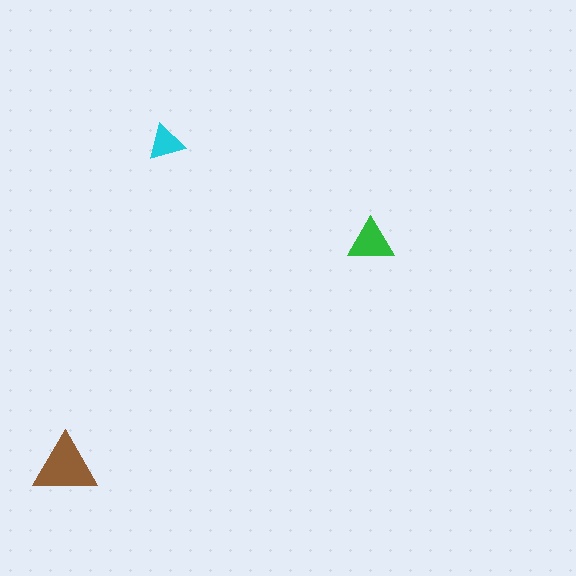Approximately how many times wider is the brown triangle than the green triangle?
About 1.5 times wider.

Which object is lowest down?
The brown triangle is bottommost.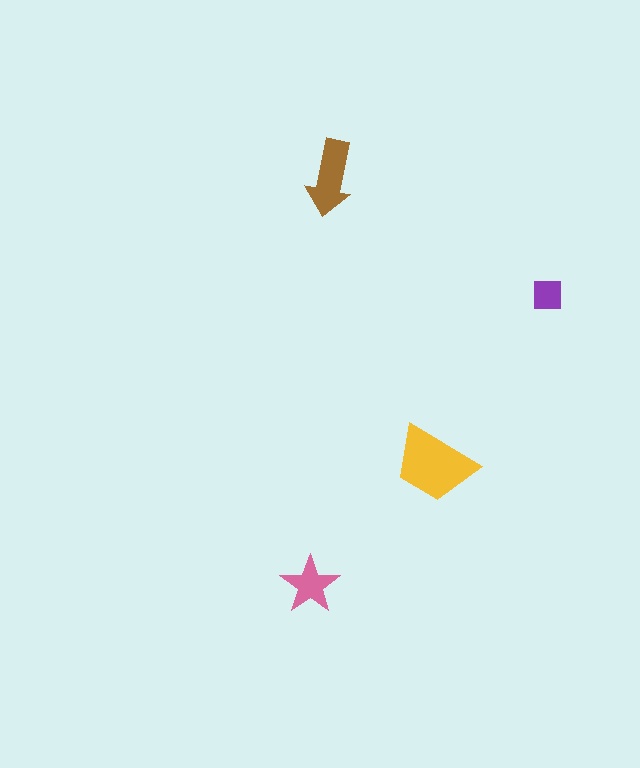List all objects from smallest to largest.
The purple square, the pink star, the brown arrow, the yellow trapezoid.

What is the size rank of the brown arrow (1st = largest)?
2nd.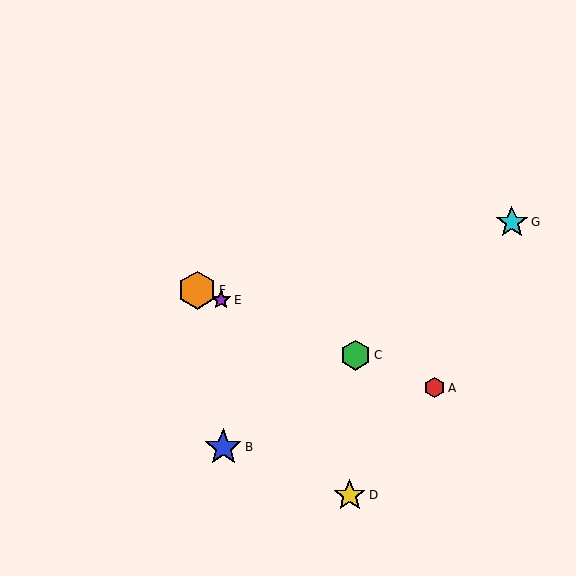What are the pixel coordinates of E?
Object E is at (221, 300).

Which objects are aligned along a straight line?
Objects A, C, E, F are aligned along a straight line.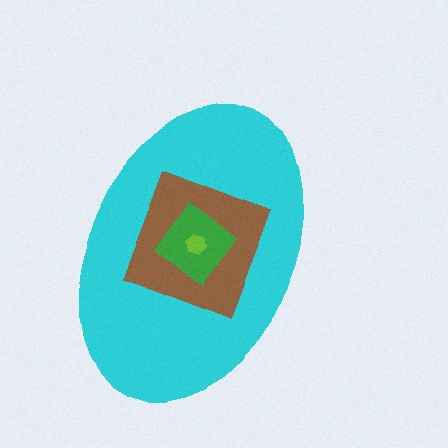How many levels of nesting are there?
4.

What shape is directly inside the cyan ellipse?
The brown square.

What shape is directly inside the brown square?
The green diamond.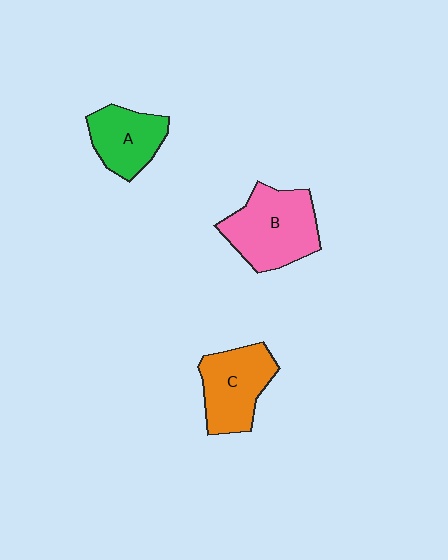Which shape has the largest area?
Shape B (pink).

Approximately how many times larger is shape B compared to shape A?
Approximately 1.5 times.